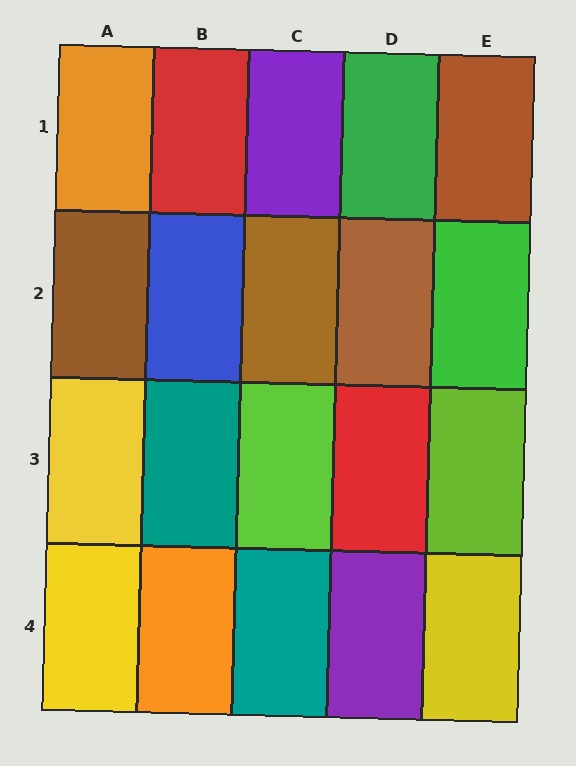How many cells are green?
2 cells are green.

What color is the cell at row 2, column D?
Brown.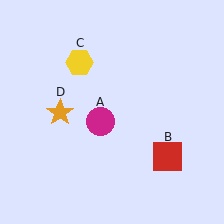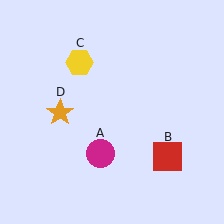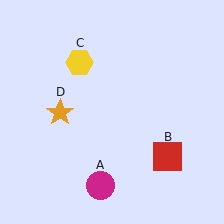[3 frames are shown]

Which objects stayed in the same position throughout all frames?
Red square (object B) and yellow hexagon (object C) and orange star (object D) remained stationary.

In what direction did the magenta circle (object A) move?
The magenta circle (object A) moved down.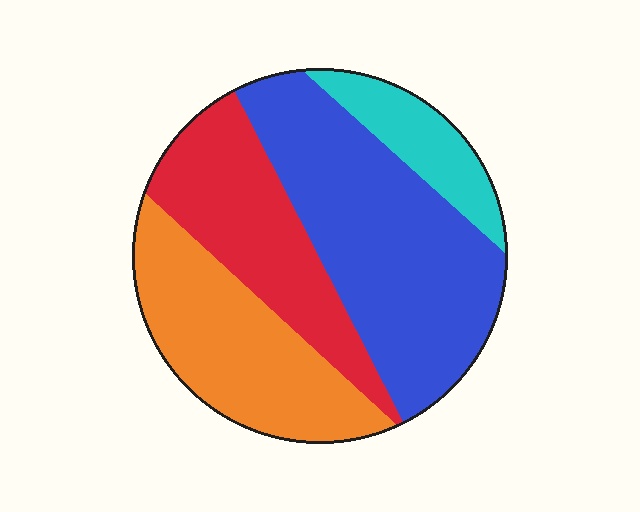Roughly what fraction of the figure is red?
Red covers around 25% of the figure.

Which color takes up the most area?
Blue, at roughly 40%.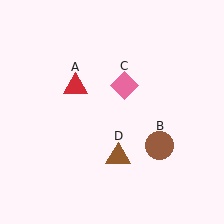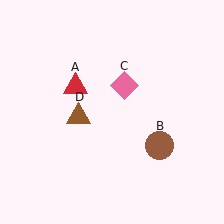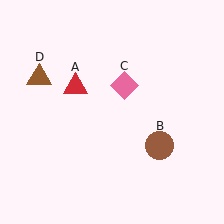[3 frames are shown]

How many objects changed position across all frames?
1 object changed position: brown triangle (object D).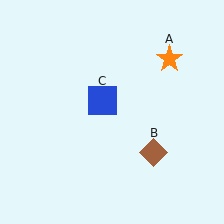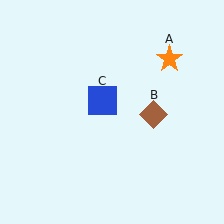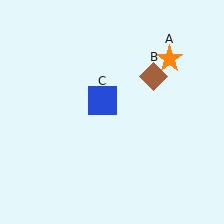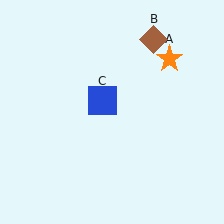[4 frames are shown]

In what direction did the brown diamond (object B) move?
The brown diamond (object B) moved up.